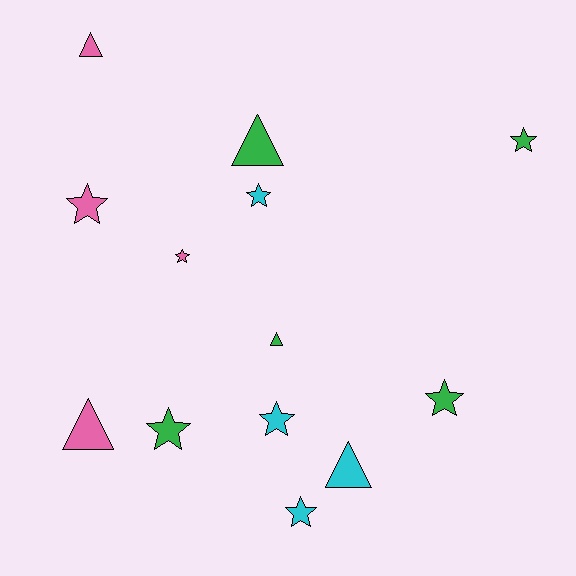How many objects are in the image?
There are 13 objects.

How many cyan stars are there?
There are 3 cyan stars.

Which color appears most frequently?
Green, with 5 objects.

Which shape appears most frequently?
Star, with 8 objects.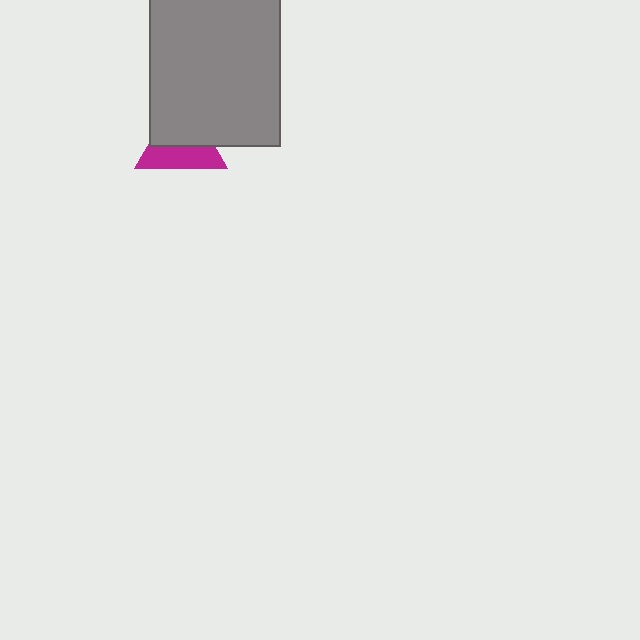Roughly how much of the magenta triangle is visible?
About half of it is visible (roughly 47%).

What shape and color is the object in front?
The object in front is a gray rectangle.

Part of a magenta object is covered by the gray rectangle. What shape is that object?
It is a triangle.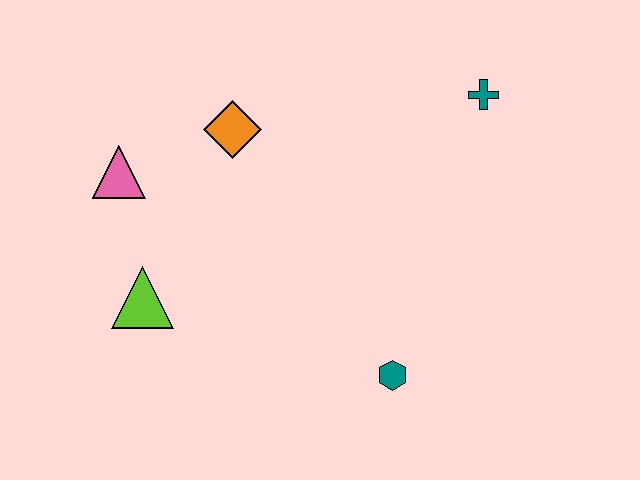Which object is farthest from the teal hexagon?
The pink triangle is farthest from the teal hexagon.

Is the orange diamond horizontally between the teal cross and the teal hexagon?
No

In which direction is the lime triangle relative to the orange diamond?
The lime triangle is below the orange diamond.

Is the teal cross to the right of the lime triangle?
Yes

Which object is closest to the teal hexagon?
The lime triangle is closest to the teal hexagon.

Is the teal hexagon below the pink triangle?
Yes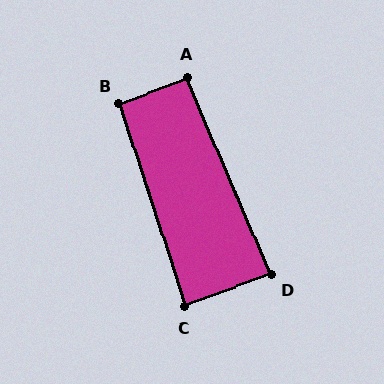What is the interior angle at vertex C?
Approximately 88 degrees (approximately right).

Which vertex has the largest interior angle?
B, at approximately 93 degrees.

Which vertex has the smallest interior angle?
D, at approximately 87 degrees.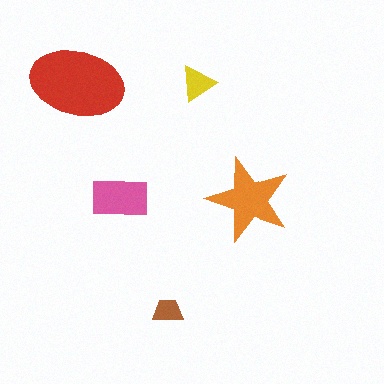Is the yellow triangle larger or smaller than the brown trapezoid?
Larger.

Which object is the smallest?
The brown trapezoid.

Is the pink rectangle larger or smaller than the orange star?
Smaller.